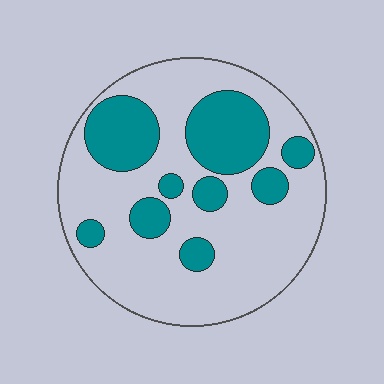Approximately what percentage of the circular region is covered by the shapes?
Approximately 30%.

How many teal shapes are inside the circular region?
9.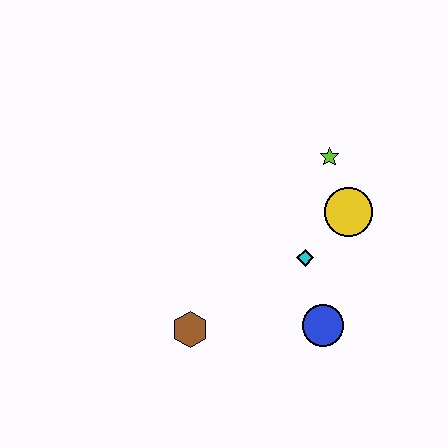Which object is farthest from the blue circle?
The lime star is farthest from the blue circle.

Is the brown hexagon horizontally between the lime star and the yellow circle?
No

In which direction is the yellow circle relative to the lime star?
The yellow circle is below the lime star.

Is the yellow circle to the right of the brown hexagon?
Yes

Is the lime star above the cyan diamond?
Yes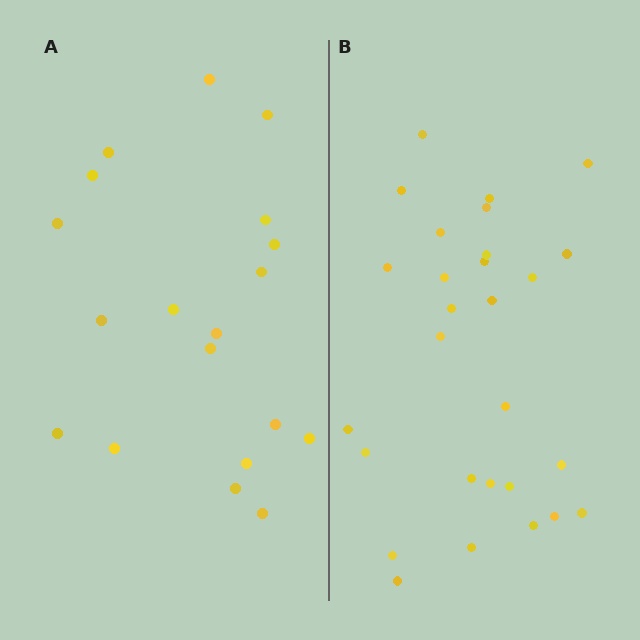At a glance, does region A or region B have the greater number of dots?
Region B (the right region) has more dots.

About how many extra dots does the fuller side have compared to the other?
Region B has roughly 8 or so more dots than region A.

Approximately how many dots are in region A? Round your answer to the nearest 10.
About 20 dots. (The exact count is 19, which rounds to 20.)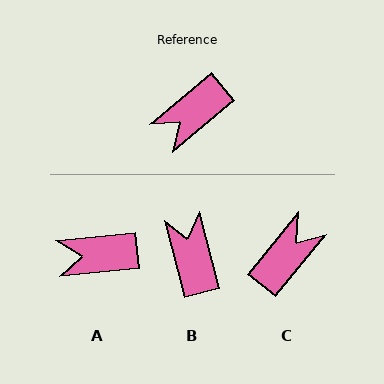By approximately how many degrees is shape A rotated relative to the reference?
Approximately 34 degrees clockwise.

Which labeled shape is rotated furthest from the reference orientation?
C, about 169 degrees away.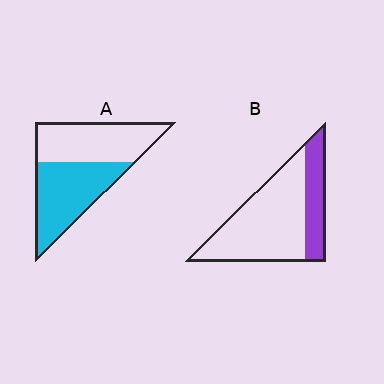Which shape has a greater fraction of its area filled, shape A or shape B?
Shape A.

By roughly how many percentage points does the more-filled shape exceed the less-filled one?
By roughly 25 percentage points (A over B).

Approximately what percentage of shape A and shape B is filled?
A is approximately 50% and B is approximately 25%.